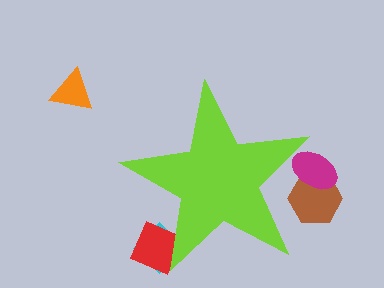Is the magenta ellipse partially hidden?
Yes, the magenta ellipse is partially hidden behind the lime star.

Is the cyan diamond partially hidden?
Yes, the cyan diamond is partially hidden behind the lime star.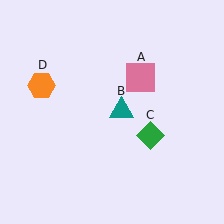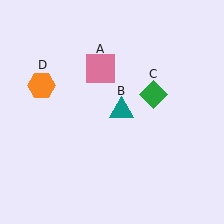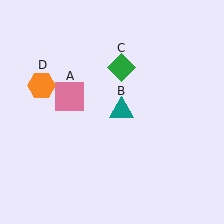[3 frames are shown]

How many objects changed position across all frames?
2 objects changed position: pink square (object A), green diamond (object C).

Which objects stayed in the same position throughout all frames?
Teal triangle (object B) and orange hexagon (object D) remained stationary.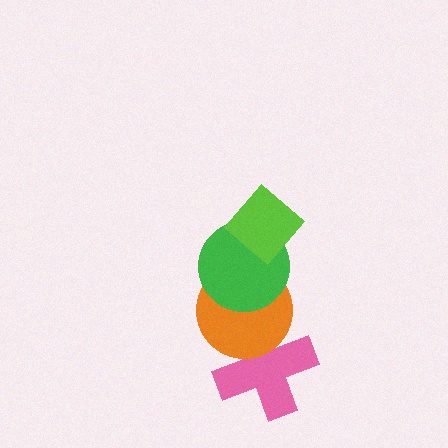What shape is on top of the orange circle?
The green circle is on top of the orange circle.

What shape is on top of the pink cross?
The orange circle is on top of the pink cross.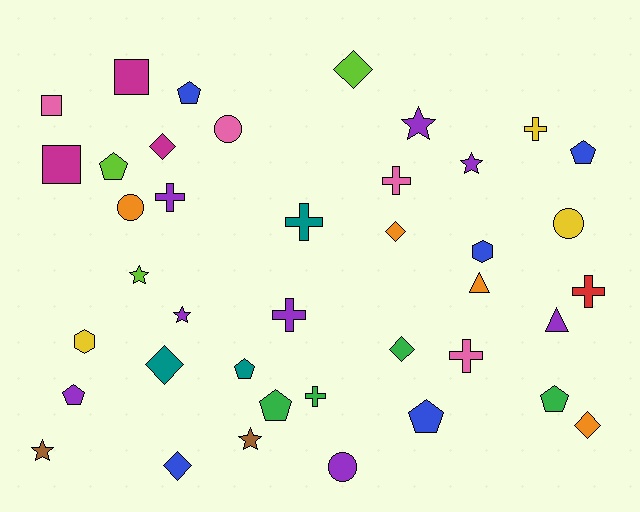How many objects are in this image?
There are 40 objects.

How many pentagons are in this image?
There are 8 pentagons.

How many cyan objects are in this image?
There are no cyan objects.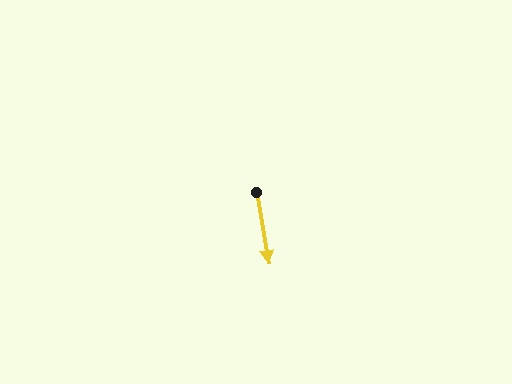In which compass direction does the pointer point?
South.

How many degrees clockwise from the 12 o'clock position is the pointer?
Approximately 170 degrees.